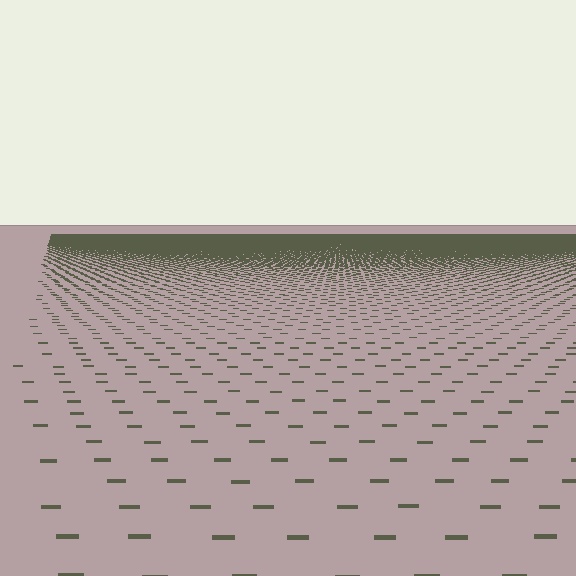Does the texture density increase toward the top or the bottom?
Density increases toward the top.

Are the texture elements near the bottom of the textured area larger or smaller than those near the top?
Larger. Near the bottom, elements are closer to the viewer and appear at a bigger on-screen size.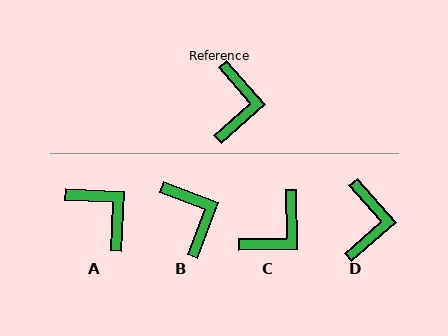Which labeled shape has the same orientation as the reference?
D.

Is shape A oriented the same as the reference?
No, it is off by about 46 degrees.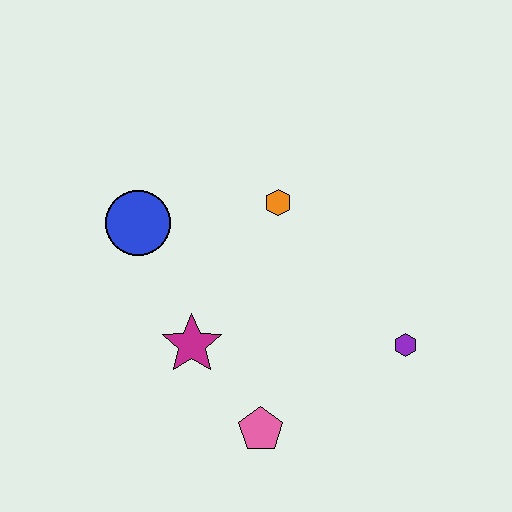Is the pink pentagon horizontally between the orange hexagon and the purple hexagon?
No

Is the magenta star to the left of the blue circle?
No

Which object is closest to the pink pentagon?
The magenta star is closest to the pink pentagon.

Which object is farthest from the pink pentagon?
The blue circle is farthest from the pink pentagon.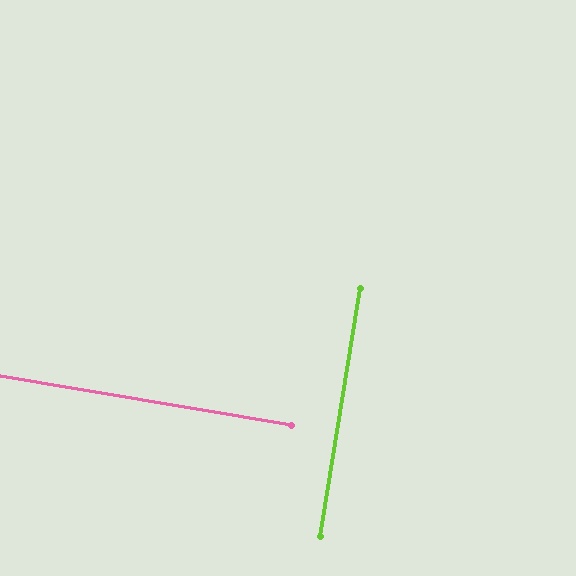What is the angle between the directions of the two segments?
Approximately 90 degrees.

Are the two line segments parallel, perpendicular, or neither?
Perpendicular — they meet at approximately 90°.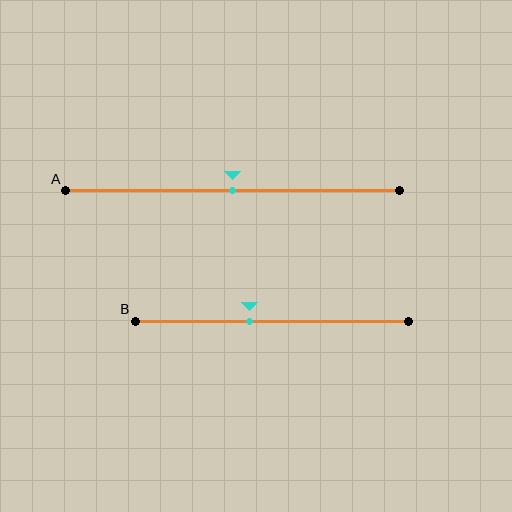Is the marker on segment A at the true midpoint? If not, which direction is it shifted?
Yes, the marker on segment A is at the true midpoint.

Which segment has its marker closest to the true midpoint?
Segment A has its marker closest to the true midpoint.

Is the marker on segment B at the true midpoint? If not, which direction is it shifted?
No, the marker on segment B is shifted to the left by about 8% of the segment length.